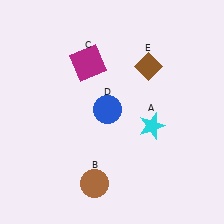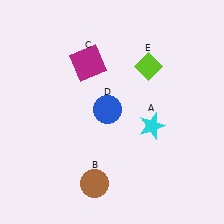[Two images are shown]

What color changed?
The diamond (E) changed from brown in Image 1 to lime in Image 2.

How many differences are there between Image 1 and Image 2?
There is 1 difference between the two images.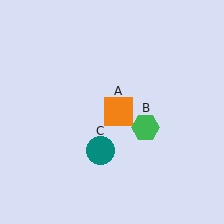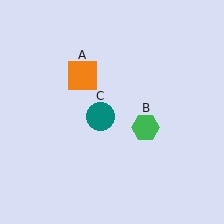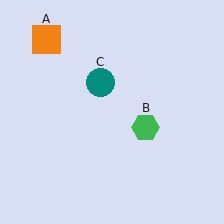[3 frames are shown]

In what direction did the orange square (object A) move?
The orange square (object A) moved up and to the left.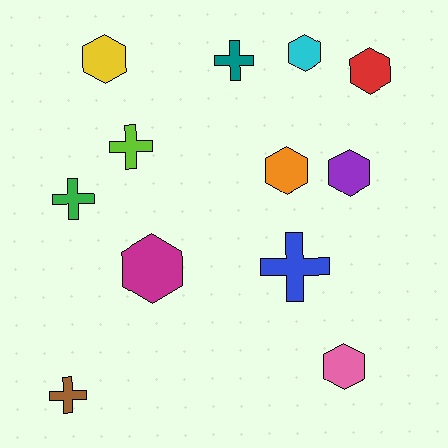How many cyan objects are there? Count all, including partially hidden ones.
There is 1 cyan object.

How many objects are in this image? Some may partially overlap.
There are 12 objects.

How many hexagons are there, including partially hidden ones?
There are 7 hexagons.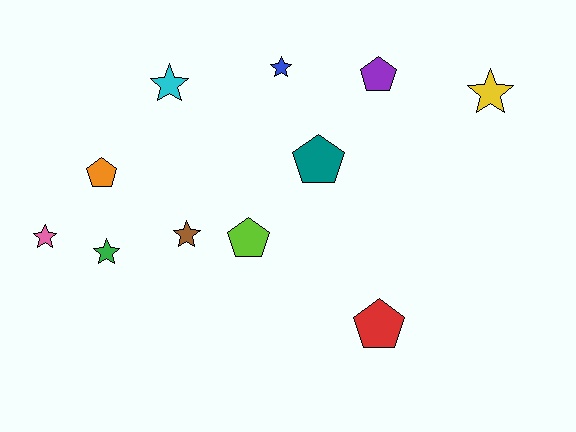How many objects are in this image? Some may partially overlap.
There are 11 objects.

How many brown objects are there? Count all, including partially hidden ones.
There is 1 brown object.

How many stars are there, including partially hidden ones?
There are 6 stars.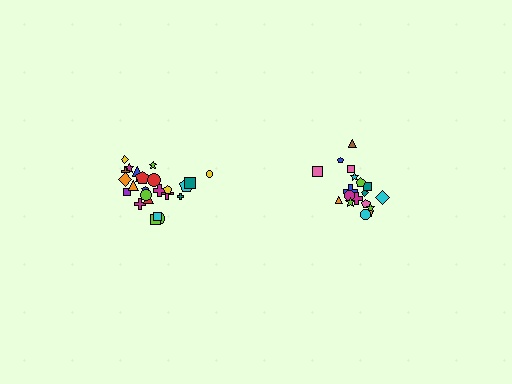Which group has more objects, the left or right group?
The left group.